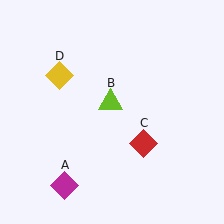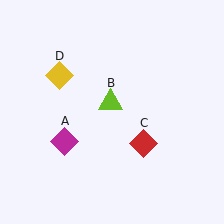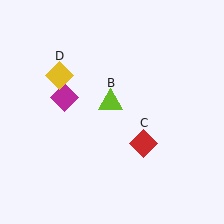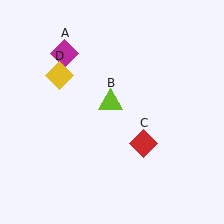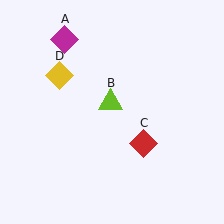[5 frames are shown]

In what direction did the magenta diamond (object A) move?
The magenta diamond (object A) moved up.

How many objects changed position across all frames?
1 object changed position: magenta diamond (object A).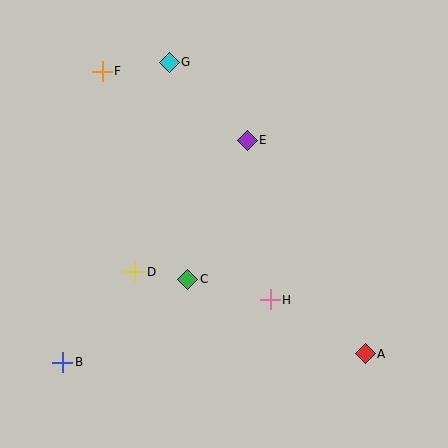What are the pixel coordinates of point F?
Point F is at (102, 71).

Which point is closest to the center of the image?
Point C at (188, 279) is closest to the center.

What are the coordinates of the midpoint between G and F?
The midpoint between G and F is at (136, 67).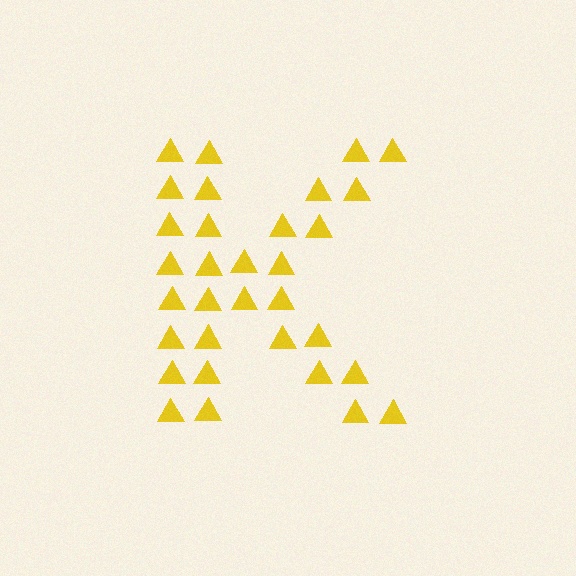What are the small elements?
The small elements are triangles.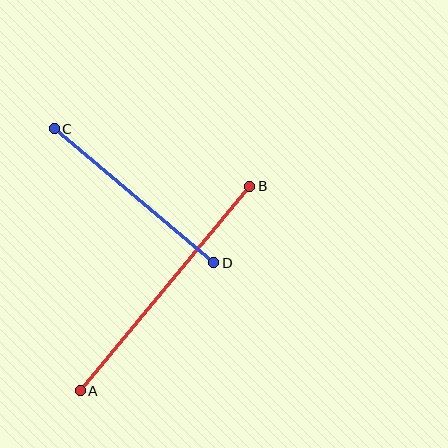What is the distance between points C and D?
The distance is approximately 208 pixels.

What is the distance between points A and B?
The distance is approximately 266 pixels.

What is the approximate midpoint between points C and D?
The midpoint is at approximately (134, 196) pixels.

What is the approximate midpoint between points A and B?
The midpoint is at approximately (165, 288) pixels.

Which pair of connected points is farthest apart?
Points A and B are farthest apart.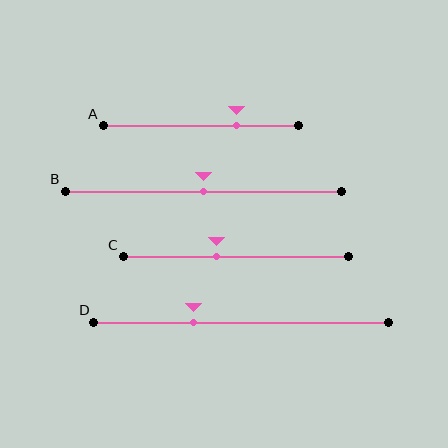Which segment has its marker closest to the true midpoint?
Segment B has its marker closest to the true midpoint.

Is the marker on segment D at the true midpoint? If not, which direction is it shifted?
No, the marker on segment D is shifted to the left by about 16% of the segment length.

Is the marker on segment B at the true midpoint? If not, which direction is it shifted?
Yes, the marker on segment B is at the true midpoint.